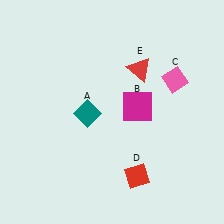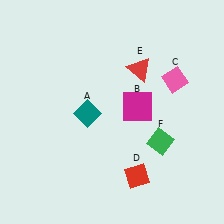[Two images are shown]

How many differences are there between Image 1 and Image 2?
There is 1 difference between the two images.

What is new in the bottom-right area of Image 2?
A green diamond (F) was added in the bottom-right area of Image 2.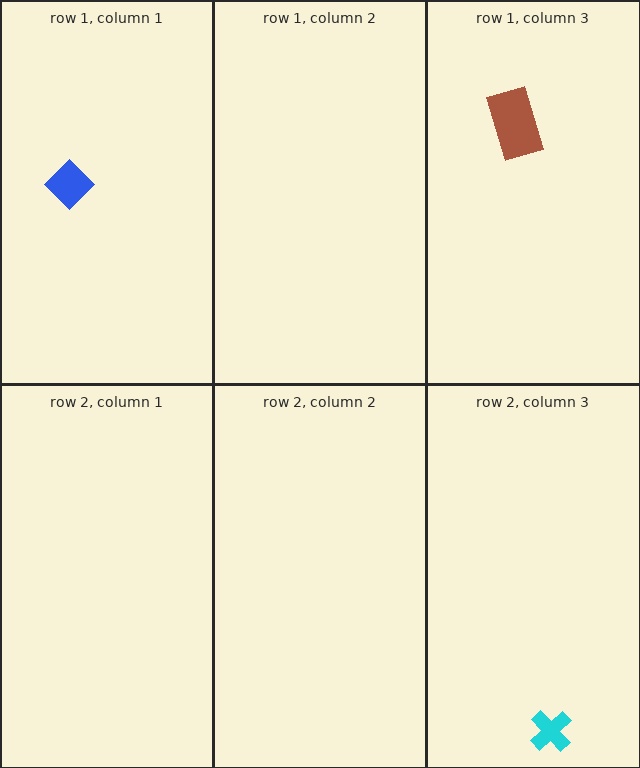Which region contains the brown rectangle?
The row 1, column 3 region.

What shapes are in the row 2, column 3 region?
The cyan cross.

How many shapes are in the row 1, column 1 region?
1.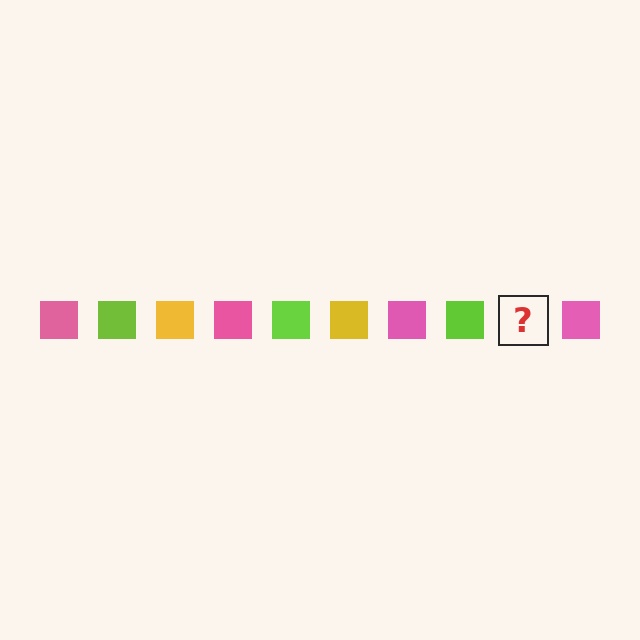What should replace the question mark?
The question mark should be replaced with a yellow square.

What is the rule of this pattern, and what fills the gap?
The rule is that the pattern cycles through pink, lime, yellow squares. The gap should be filled with a yellow square.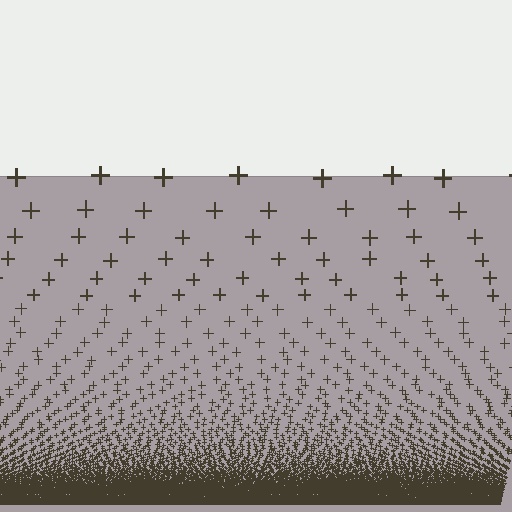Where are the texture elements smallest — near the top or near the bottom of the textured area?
Near the bottom.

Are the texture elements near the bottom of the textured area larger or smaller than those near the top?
Smaller. The gradient is inverted — elements near the bottom are smaller and denser.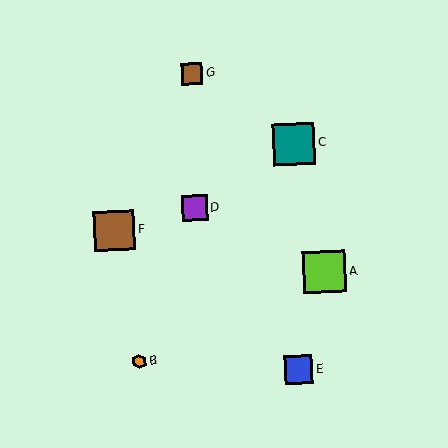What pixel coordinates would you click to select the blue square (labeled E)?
Click at (298, 370) to select the blue square E.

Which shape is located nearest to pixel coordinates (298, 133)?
The teal square (labeled C) at (294, 144) is nearest to that location.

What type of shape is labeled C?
Shape C is a teal square.